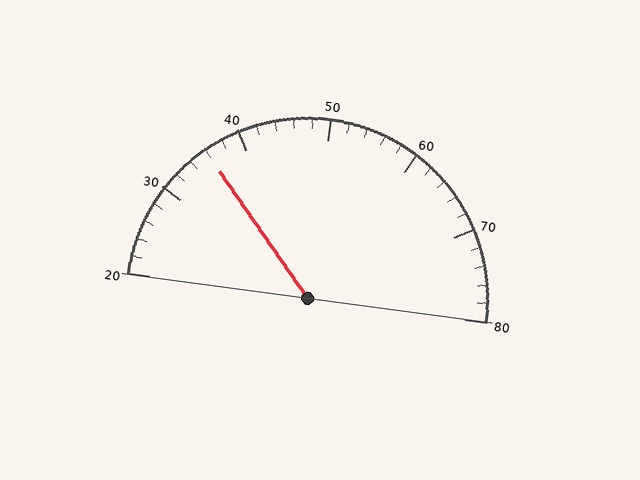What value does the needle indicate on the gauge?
The needle indicates approximately 36.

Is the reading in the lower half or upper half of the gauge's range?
The reading is in the lower half of the range (20 to 80).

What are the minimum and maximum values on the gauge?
The gauge ranges from 20 to 80.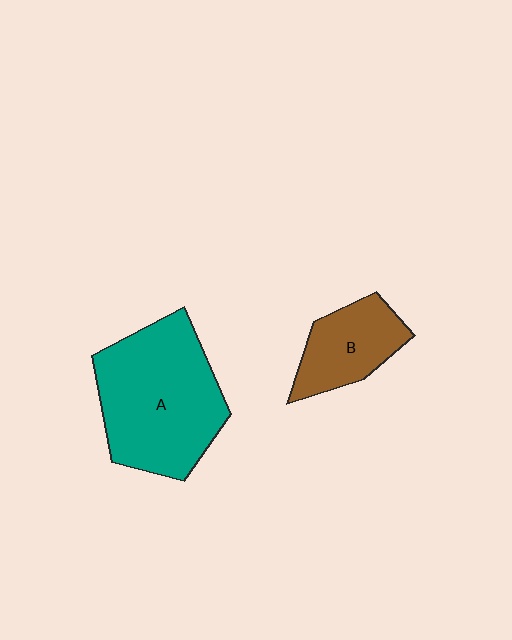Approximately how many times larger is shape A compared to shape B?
Approximately 2.1 times.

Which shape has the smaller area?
Shape B (brown).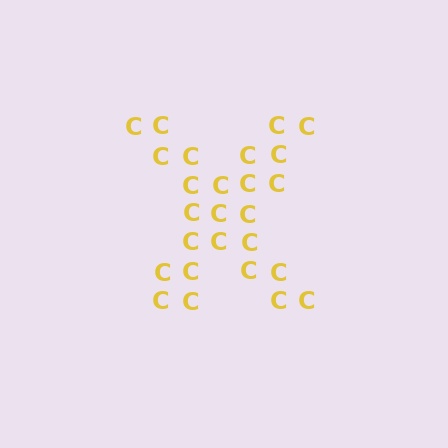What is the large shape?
The large shape is the letter X.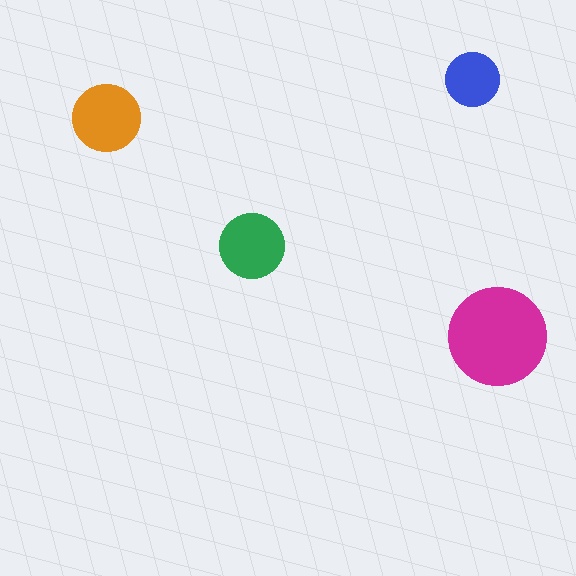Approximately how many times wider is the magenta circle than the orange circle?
About 1.5 times wider.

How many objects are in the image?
There are 4 objects in the image.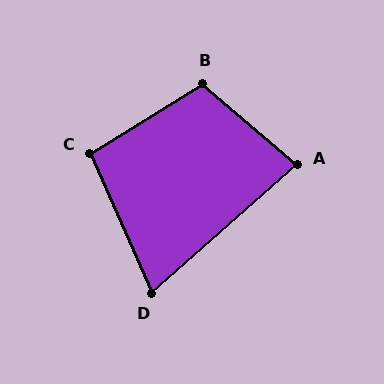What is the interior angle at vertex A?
Approximately 82 degrees (acute).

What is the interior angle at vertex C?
Approximately 98 degrees (obtuse).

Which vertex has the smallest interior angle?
D, at approximately 72 degrees.